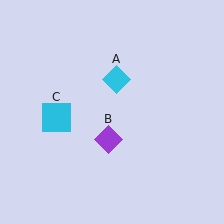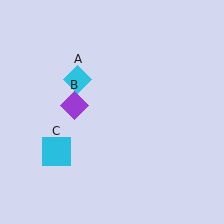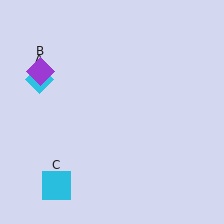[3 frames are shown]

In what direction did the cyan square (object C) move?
The cyan square (object C) moved down.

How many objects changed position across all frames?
3 objects changed position: cyan diamond (object A), purple diamond (object B), cyan square (object C).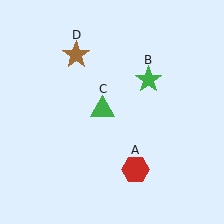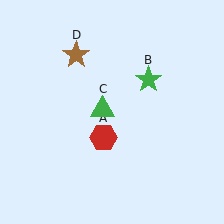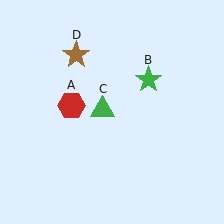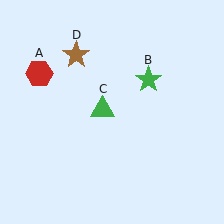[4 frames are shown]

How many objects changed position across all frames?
1 object changed position: red hexagon (object A).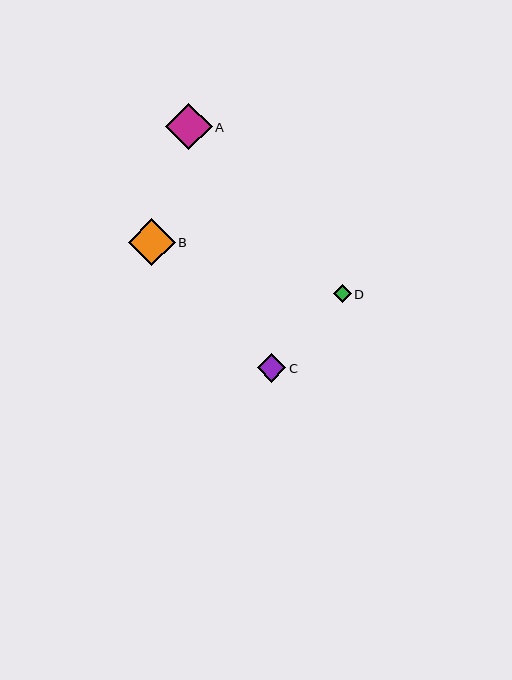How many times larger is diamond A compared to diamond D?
Diamond A is approximately 2.5 times the size of diamond D.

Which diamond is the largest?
Diamond B is the largest with a size of approximately 47 pixels.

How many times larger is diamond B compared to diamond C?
Diamond B is approximately 1.6 times the size of diamond C.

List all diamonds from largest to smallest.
From largest to smallest: B, A, C, D.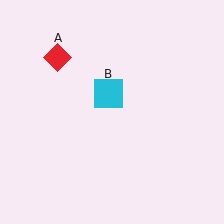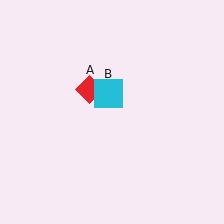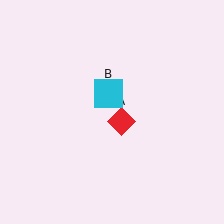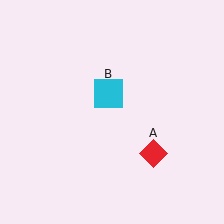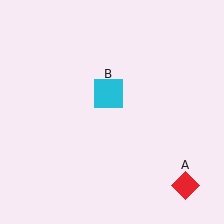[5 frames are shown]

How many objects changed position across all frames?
1 object changed position: red diamond (object A).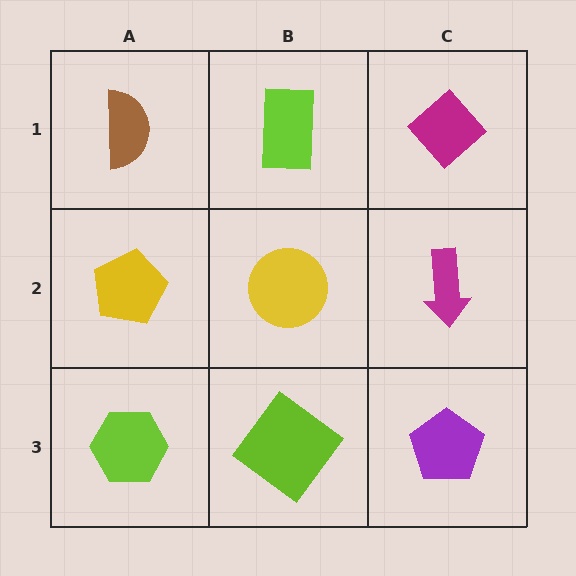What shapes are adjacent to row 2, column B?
A lime rectangle (row 1, column B), a lime diamond (row 3, column B), a yellow pentagon (row 2, column A), a magenta arrow (row 2, column C).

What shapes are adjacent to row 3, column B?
A yellow circle (row 2, column B), a lime hexagon (row 3, column A), a purple pentagon (row 3, column C).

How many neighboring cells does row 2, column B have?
4.